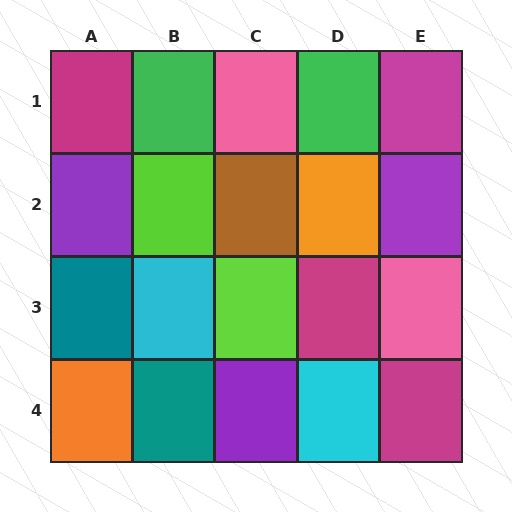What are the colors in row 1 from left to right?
Magenta, green, pink, green, magenta.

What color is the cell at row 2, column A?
Purple.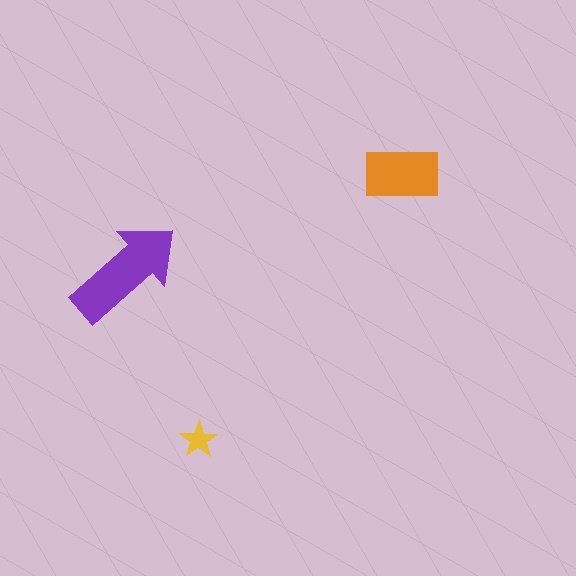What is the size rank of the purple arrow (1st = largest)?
1st.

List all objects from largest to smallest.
The purple arrow, the orange rectangle, the yellow star.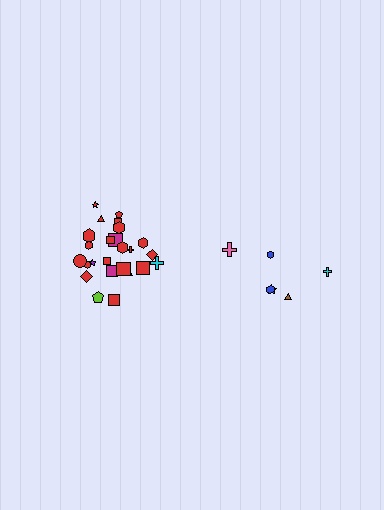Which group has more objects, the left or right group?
The left group.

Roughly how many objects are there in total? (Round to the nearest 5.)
Roughly 30 objects in total.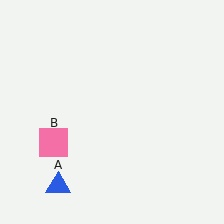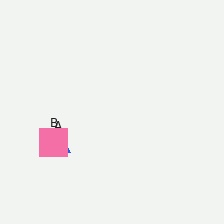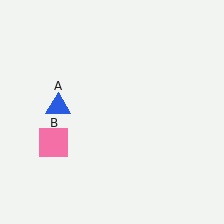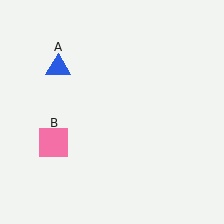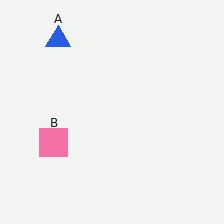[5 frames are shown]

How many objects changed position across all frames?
1 object changed position: blue triangle (object A).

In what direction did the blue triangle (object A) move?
The blue triangle (object A) moved up.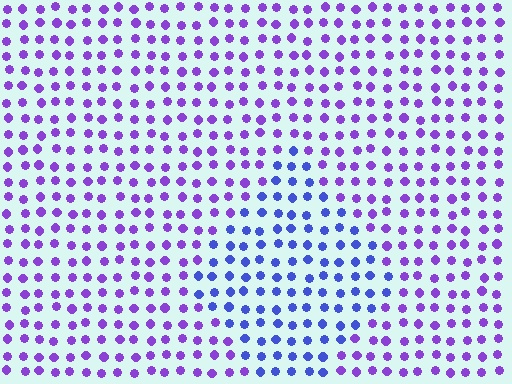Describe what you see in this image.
The image is filled with small purple elements in a uniform arrangement. A diamond-shaped region is visible where the elements are tinted to a slightly different hue, forming a subtle color boundary.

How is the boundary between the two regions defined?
The boundary is defined purely by a slight shift in hue (about 38 degrees). Spacing, size, and orientation are identical on both sides.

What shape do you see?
I see a diamond.